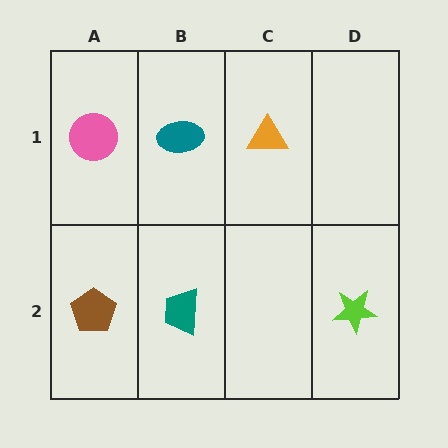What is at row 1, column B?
A teal ellipse.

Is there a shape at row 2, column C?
No, that cell is empty.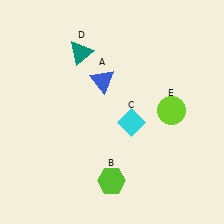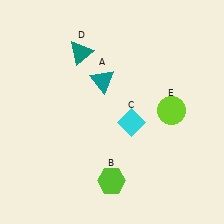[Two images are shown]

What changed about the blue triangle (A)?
In Image 1, A is blue. In Image 2, it changed to teal.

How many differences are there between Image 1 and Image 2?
There is 1 difference between the two images.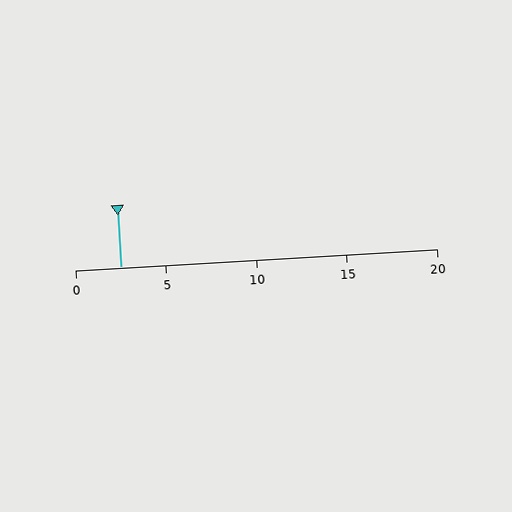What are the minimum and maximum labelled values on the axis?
The axis runs from 0 to 20.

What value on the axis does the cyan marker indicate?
The marker indicates approximately 2.5.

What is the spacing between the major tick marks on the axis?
The major ticks are spaced 5 apart.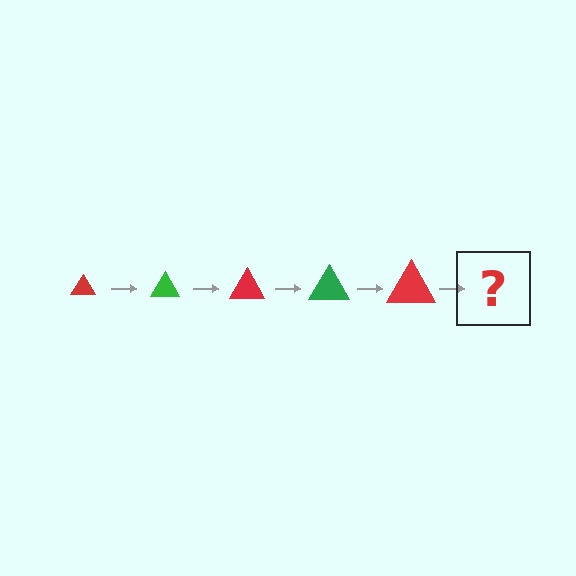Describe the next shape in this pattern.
It should be a green triangle, larger than the previous one.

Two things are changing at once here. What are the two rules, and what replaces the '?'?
The two rules are that the triangle grows larger each step and the color cycles through red and green. The '?' should be a green triangle, larger than the previous one.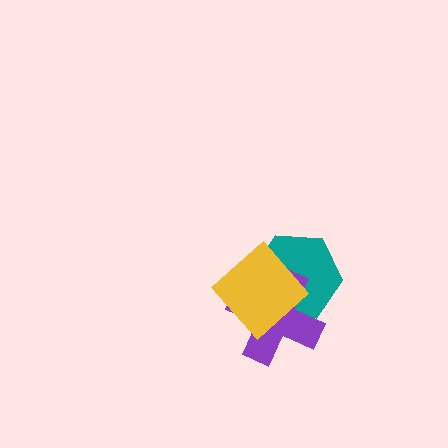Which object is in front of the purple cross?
The yellow diamond is in front of the purple cross.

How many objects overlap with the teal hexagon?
2 objects overlap with the teal hexagon.